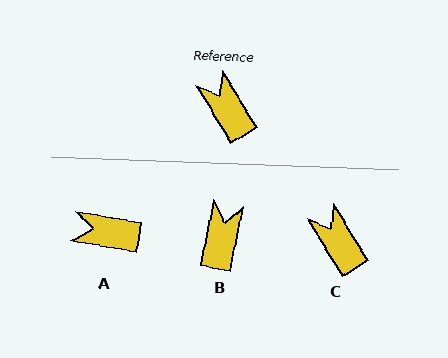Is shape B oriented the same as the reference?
No, it is off by about 42 degrees.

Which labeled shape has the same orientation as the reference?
C.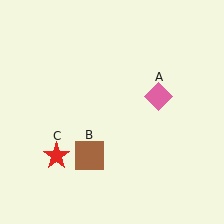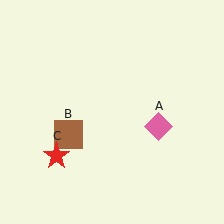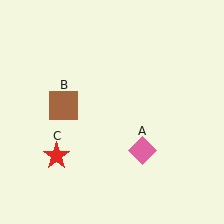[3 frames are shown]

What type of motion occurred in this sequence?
The pink diamond (object A), brown square (object B) rotated clockwise around the center of the scene.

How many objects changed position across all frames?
2 objects changed position: pink diamond (object A), brown square (object B).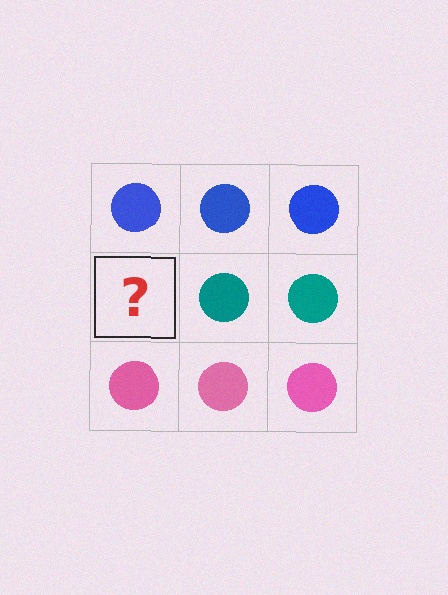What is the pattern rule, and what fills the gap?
The rule is that each row has a consistent color. The gap should be filled with a teal circle.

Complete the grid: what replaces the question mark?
The question mark should be replaced with a teal circle.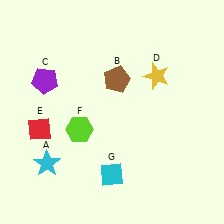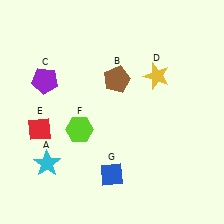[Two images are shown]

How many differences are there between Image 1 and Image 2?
There is 1 difference between the two images.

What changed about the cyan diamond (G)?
In Image 1, G is cyan. In Image 2, it changed to blue.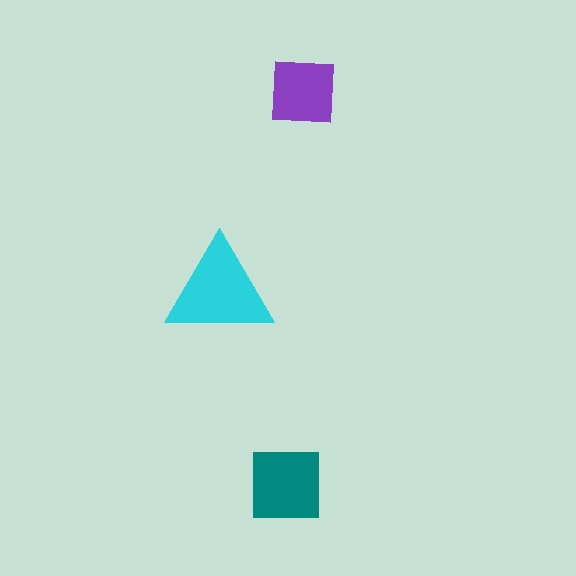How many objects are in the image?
There are 3 objects in the image.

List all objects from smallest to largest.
The purple square, the teal square, the cyan triangle.